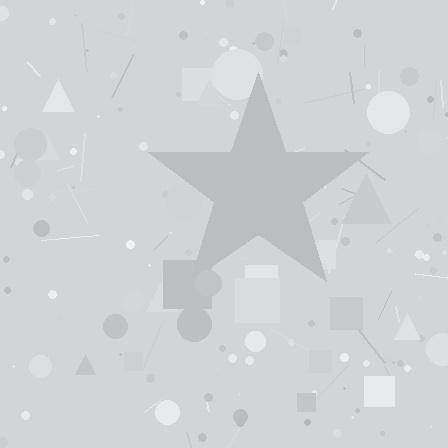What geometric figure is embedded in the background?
A star is embedded in the background.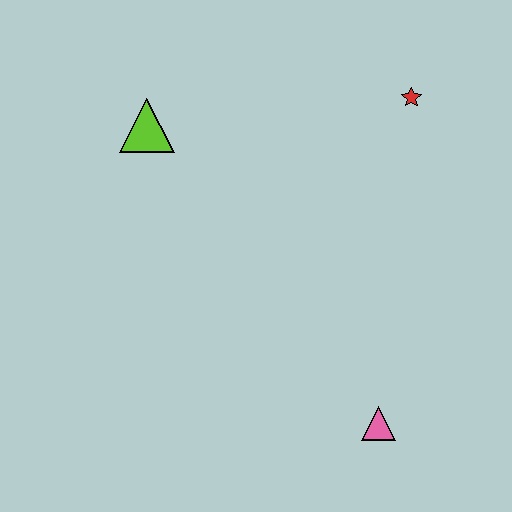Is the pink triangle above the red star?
No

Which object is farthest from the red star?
The pink triangle is farthest from the red star.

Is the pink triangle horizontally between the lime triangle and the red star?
Yes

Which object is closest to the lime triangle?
The red star is closest to the lime triangle.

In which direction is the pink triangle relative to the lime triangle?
The pink triangle is below the lime triangle.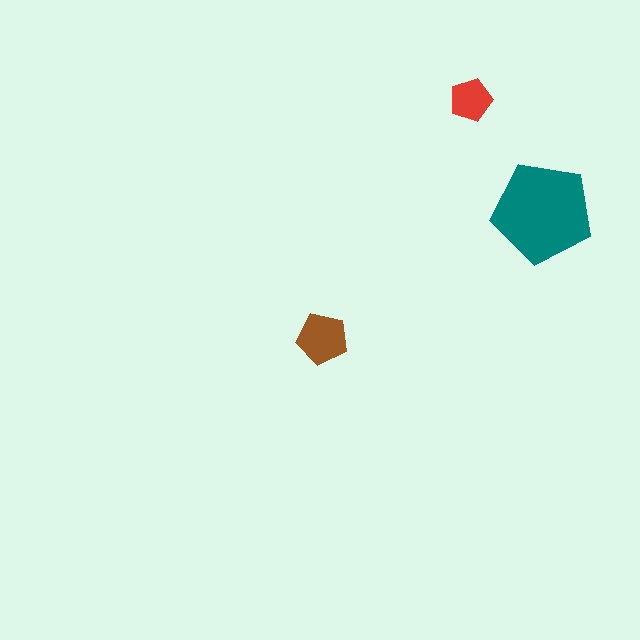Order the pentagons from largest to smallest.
the teal one, the brown one, the red one.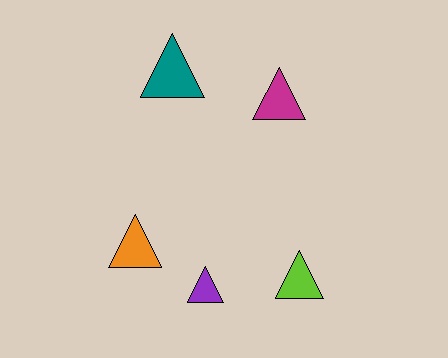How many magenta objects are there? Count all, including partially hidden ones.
There is 1 magenta object.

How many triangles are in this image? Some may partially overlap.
There are 5 triangles.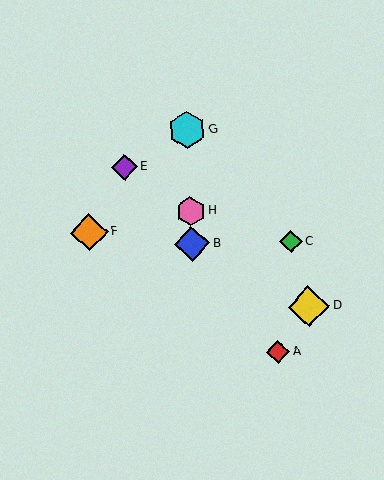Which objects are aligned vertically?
Objects B, G, H are aligned vertically.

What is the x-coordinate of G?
Object G is at x≈187.